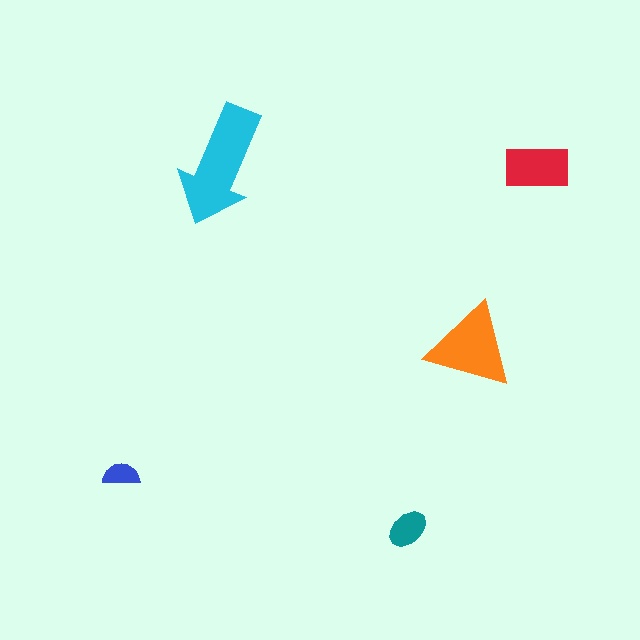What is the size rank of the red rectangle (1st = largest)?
3rd.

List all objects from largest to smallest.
The cyan arrow, the orange triangle, the red rectangle, the teal ellipse, the blue semicircle.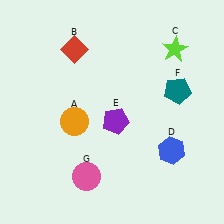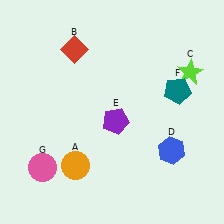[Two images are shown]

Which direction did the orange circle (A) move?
The orange circle (A) moved down.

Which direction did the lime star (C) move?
The lime star (C) moved down.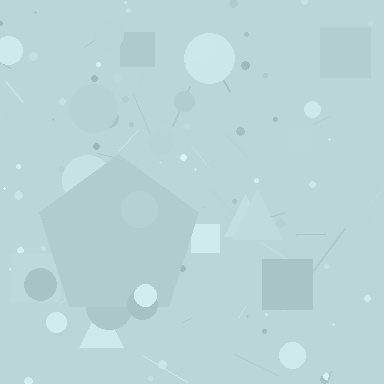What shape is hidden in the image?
A pentagon is hidden in the image.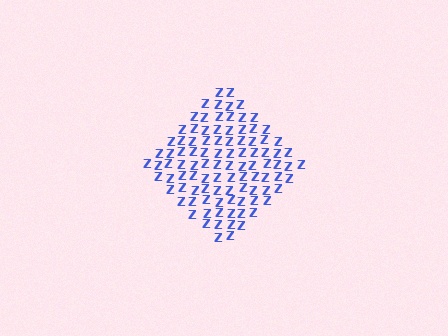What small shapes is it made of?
It is made of small letter Z's.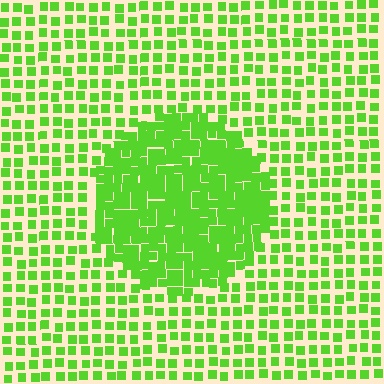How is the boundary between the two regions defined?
The boundary is defined by a change in element density (approximately 2.1x ratio). All elements are the same color, size, and shape.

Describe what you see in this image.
The image contains small lime elements arranged at two different densities. A circle-shaped region is visible where the elements are more densely packed than the surrounding area.